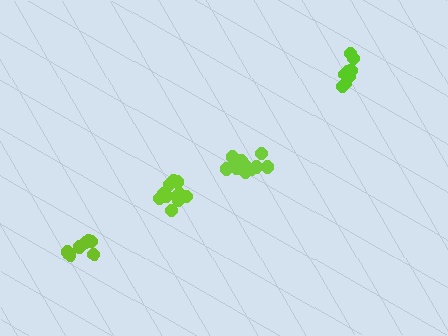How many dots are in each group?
Group 1: 8 dots, Group 2: 7 dots, Group 3: 13 dots, Group 4: 13 dots (41 total).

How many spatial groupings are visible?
There are 4 spatial groupings.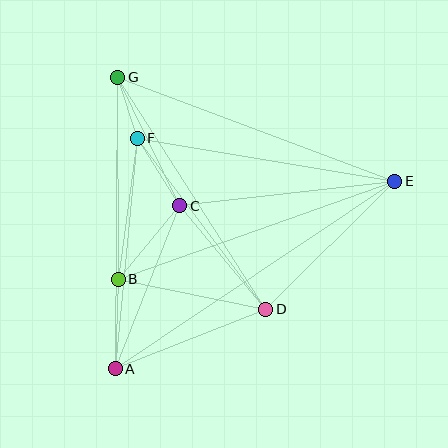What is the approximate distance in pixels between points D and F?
The distance between D and F is approximately 214 pixels.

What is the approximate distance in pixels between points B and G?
The distance between B and G is approximately 202 pixels.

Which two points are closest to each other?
Points F and G are closest to each other.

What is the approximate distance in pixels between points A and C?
The distance between A and C is approximately 175 pixels.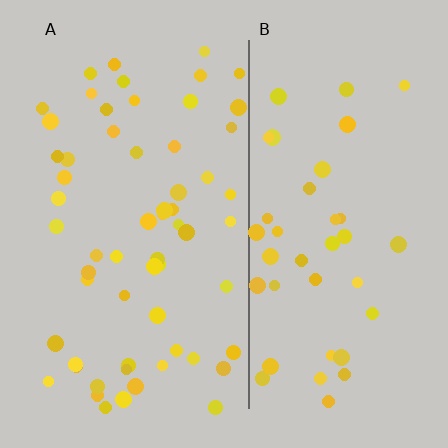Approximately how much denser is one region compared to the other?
Approximately 1.5× — region A over region B.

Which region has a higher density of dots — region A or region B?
A (the left).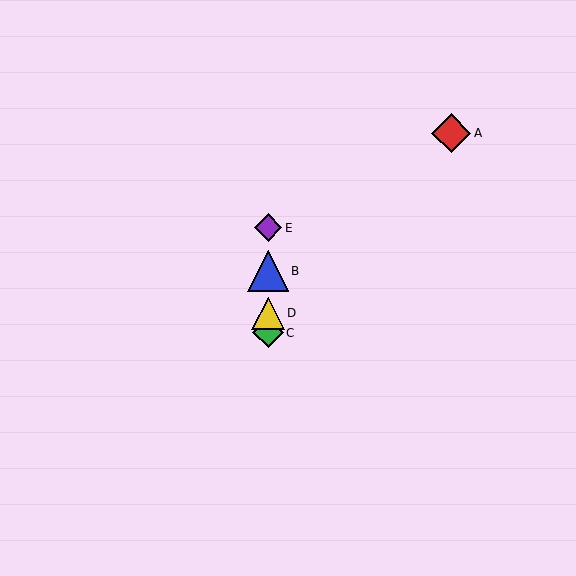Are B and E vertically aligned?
Yes, both are at x≈268.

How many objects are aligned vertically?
4 objects (B, C, D, E) are aligned vertically.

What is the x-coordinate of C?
Object C is at x≈268.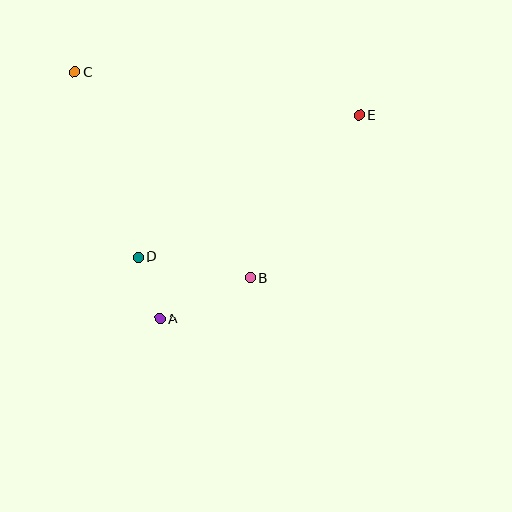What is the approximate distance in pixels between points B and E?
The distance between B and E is approximately 196 pixels.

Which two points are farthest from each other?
Points C and E are farthest from each other.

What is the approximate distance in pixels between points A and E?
The distance between A and E is approximately 285 pixels.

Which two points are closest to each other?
Points A and D are closest to each other.